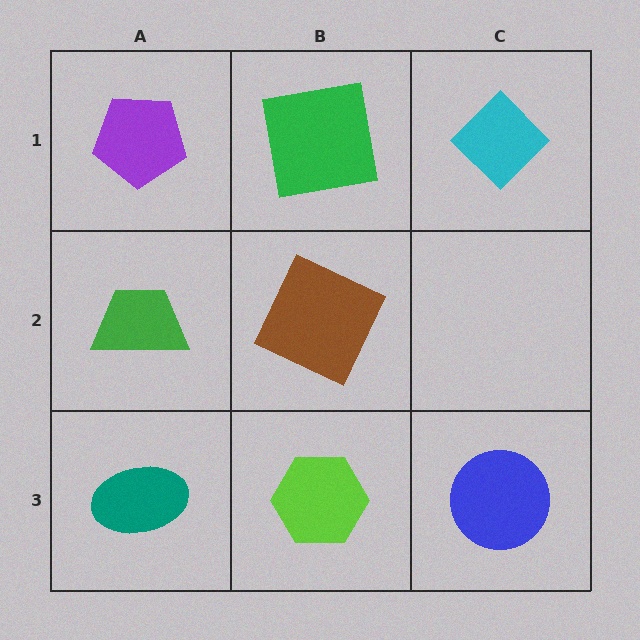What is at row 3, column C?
A blue circle.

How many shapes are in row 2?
2 shapes.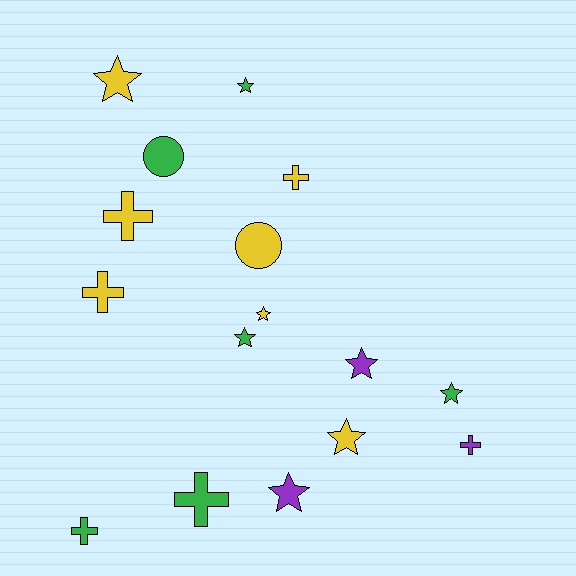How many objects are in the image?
There are 16 objects.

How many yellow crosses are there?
There are 3 yellow crosses.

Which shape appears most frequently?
Star, with 8 objects.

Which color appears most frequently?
Yellow, with 7 objects.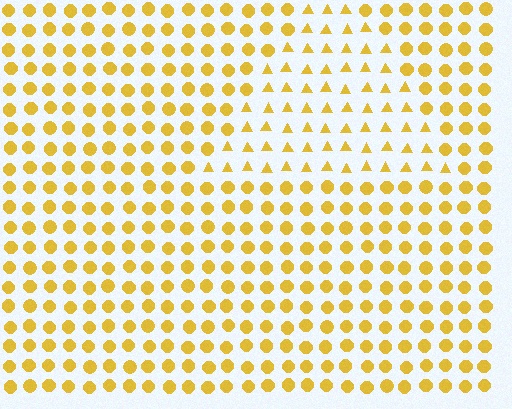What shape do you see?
I see a triangle.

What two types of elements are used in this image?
The image uses triangles inside the triangle region and circles outside it.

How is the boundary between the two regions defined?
The boundary is defined by a change in element shape: triangles inside vs. circles outside. All elements share the same color and spacing.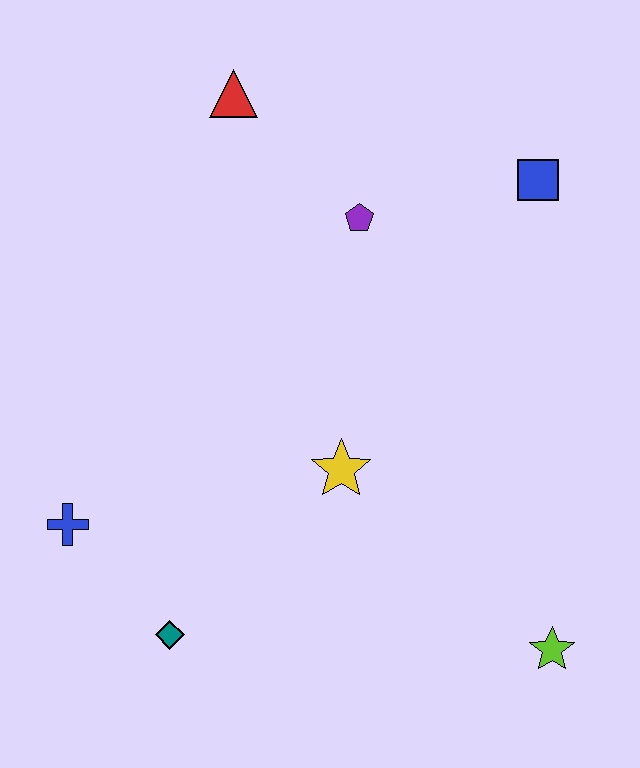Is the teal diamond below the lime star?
No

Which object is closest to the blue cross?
The teal diamond is closest to the blue cross.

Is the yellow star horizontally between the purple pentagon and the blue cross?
Yes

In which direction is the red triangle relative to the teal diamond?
The red triangle is above the teal diamond.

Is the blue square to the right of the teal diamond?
Yes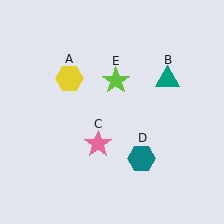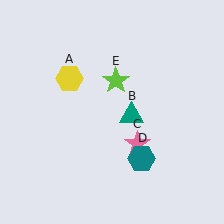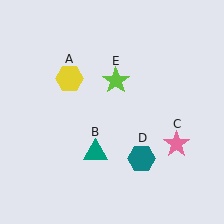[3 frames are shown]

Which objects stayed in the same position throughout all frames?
Yellow hexagon (object A) and teal hexagon (object D) and lime star (object E) remained stationary.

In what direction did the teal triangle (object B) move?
The teal triangle (object B) moved down and to the left.